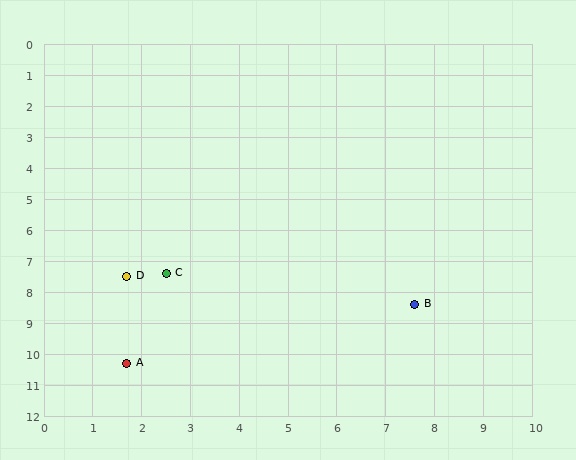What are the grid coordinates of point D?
Point D is at approximately (1.7, 7.5).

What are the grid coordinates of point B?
Point B is at approximately (7.6, 8.4).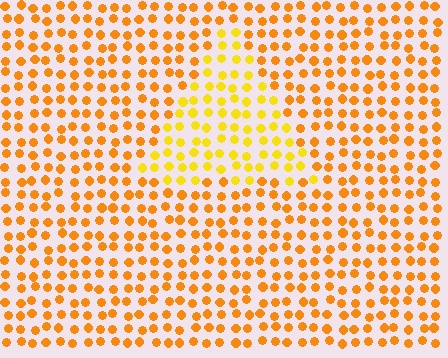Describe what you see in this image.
The image is filled with small orange elements in a uniform arrangement. A triangle-shaped region is visible where the elements are tinted to a slightly different hue, forming a subtle color boundary.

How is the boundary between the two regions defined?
The boundary is defined purely by a slight shift in hue (about 23 degrees). Spacing, size, and orientation are identical on both sides.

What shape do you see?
I see a triangle.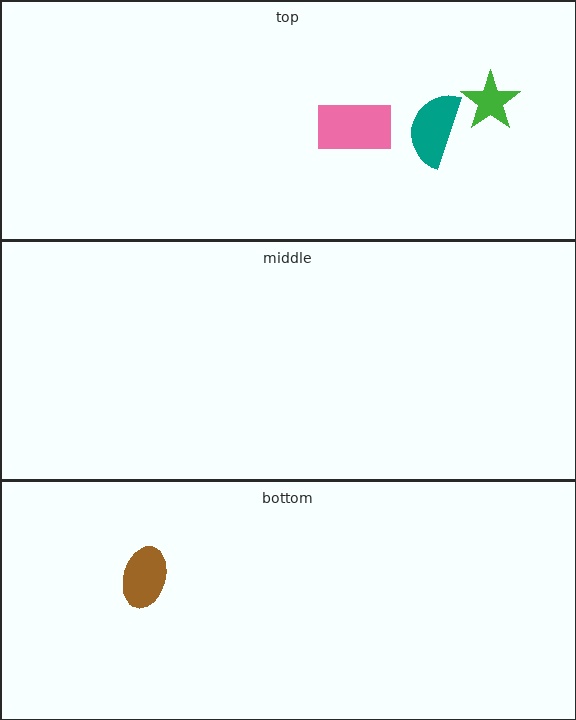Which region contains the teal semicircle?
The top region.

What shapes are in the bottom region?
The brown ellipse.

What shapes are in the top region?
The green star, the pink rectangle, the teal semicircle.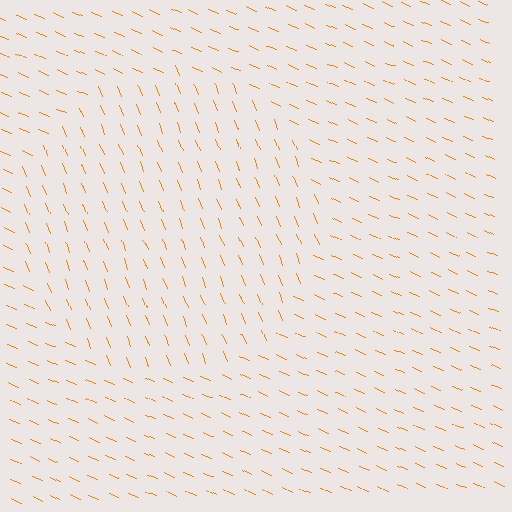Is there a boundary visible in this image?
Yes, there is a texture boundary formed by a change in line orientation.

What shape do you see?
I see a circle.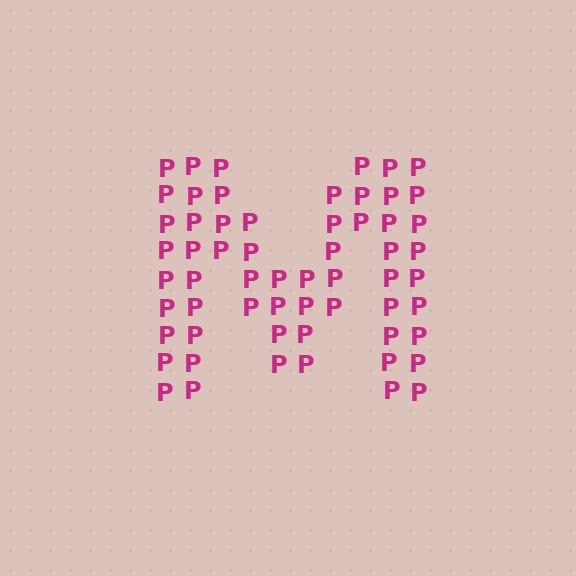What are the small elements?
The small elements are letter P's.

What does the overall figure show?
The overall figure shows the letter M.